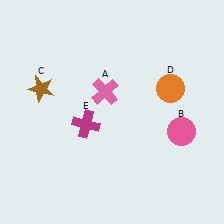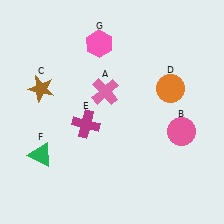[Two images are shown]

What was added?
A green triangle (F), a pink hexagon (G) were added in Image 2.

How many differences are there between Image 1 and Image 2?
There are 2 differences between the two images.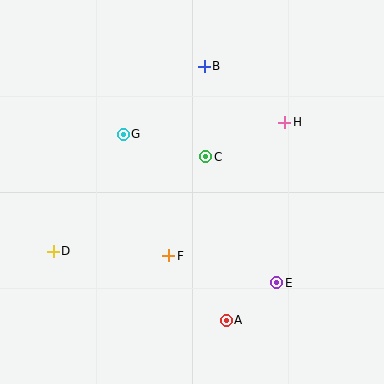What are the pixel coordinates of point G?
Point G is at (123, 134).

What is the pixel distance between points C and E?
The distance between C and E is 145 pixels.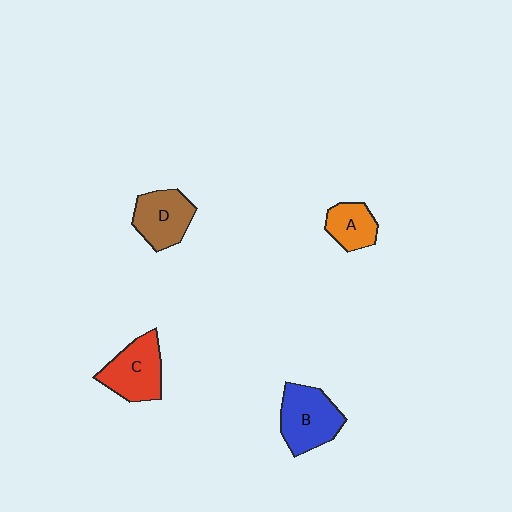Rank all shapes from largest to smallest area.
From largest to smallest: B (blue), C (red), D (brown), A (orange).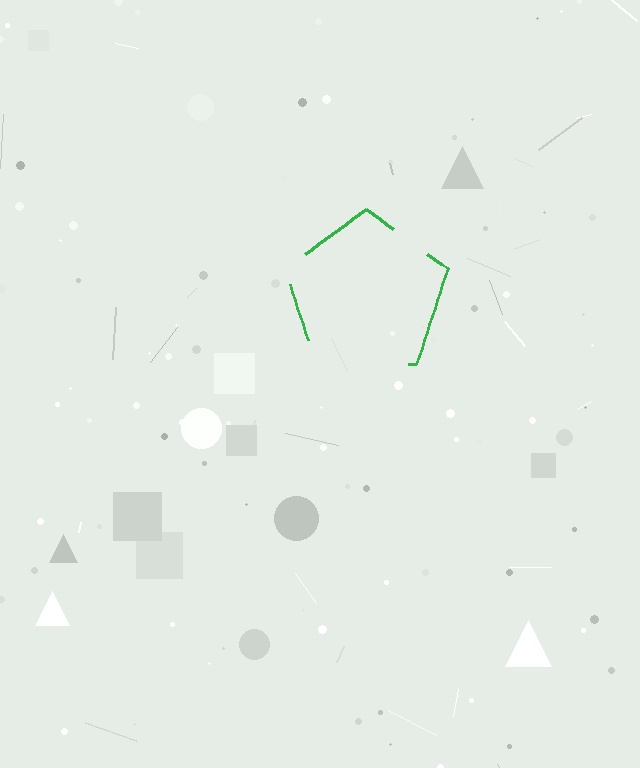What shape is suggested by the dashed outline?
The dashed outline suggests a pentagon.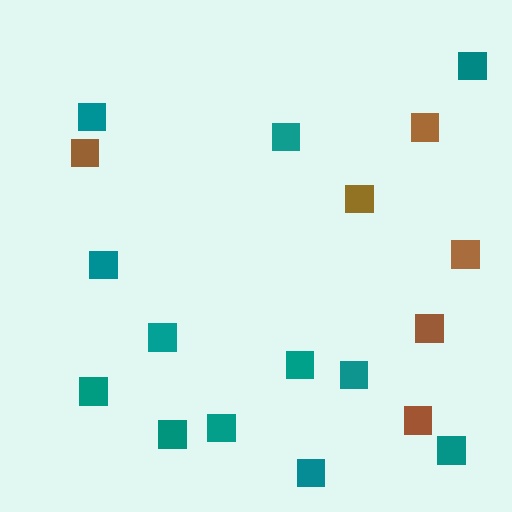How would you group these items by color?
There are 2 groups: one group of brown squares (6) and one group of teal squares (12).